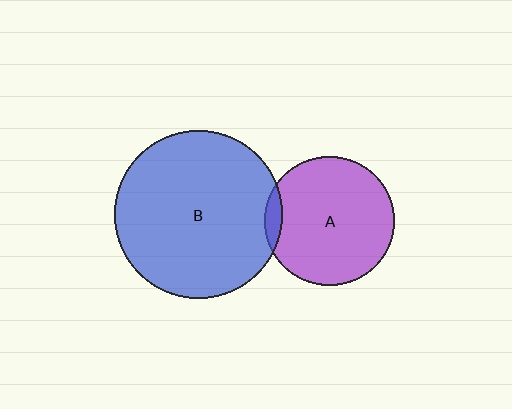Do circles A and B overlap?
Yes.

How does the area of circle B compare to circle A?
Approximately 1.7 times.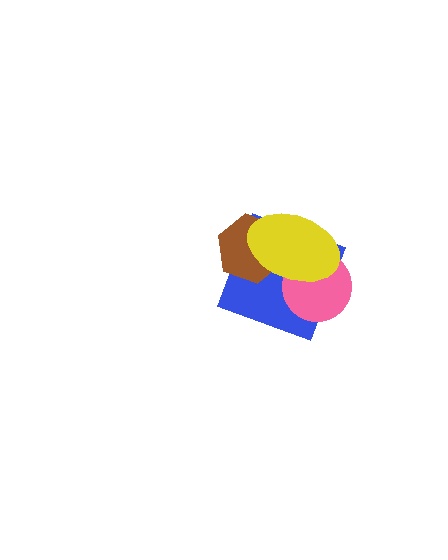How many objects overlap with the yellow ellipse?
3 objects overlap with the yellow ellipse.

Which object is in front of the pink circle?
The yellow ellipse is in front of the pink circle.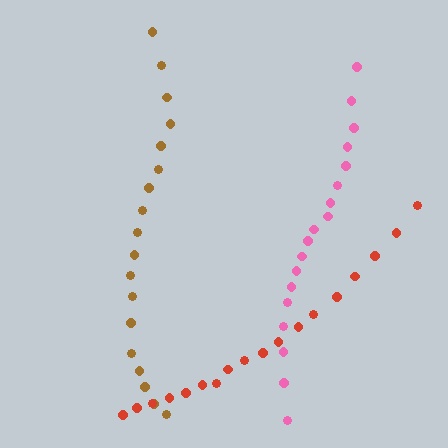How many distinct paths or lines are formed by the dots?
There are 3 distinct paths.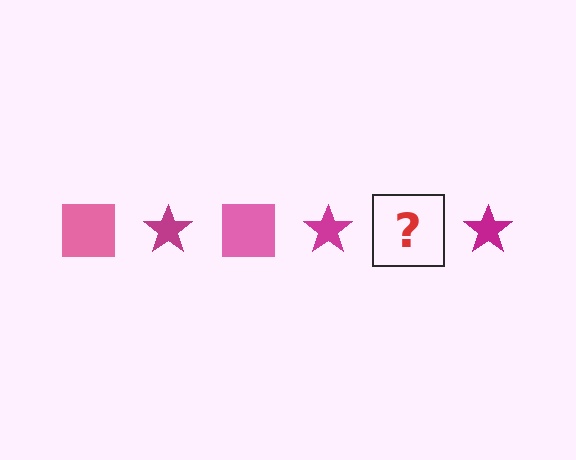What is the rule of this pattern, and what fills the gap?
The rule is that the pattern alternates between pink square and magenta star. The gap should be filled with a pink square.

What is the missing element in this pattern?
The missing element is a pink square.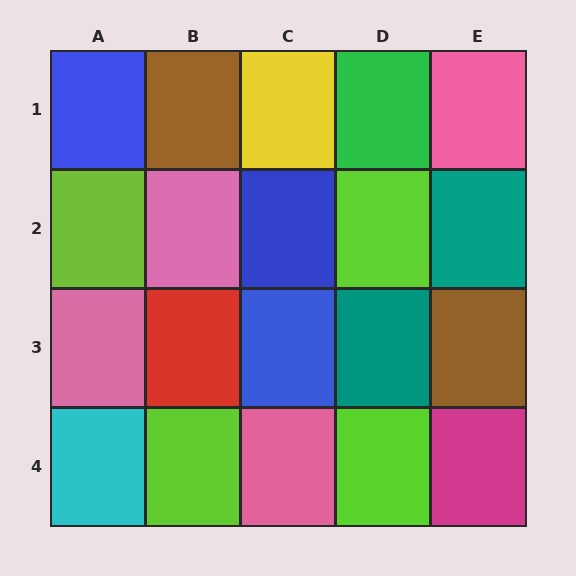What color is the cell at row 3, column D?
Teal.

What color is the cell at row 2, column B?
Pink.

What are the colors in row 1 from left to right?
Blue, brown, yellow, green, pink.